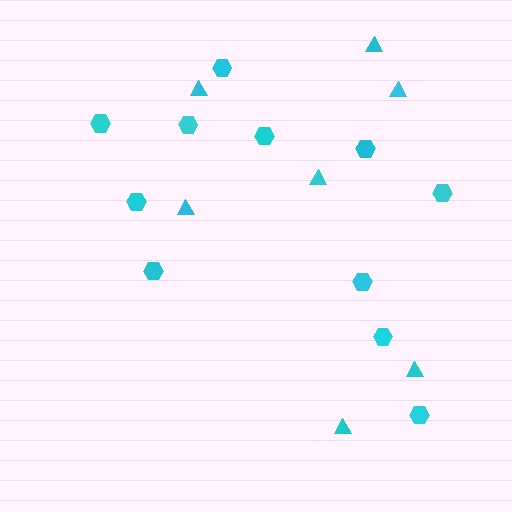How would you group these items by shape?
There are 2 groups: one group of hexagons (11) and one group of triangles (7).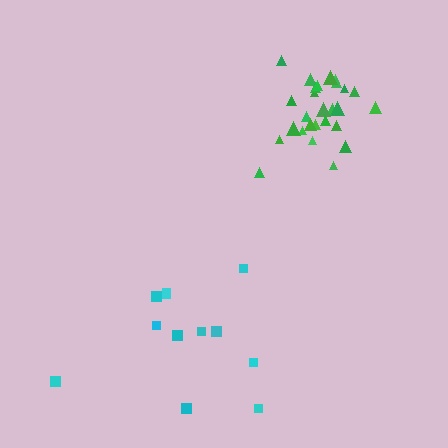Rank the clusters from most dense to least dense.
green, cyan.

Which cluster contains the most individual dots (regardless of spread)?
Green (27).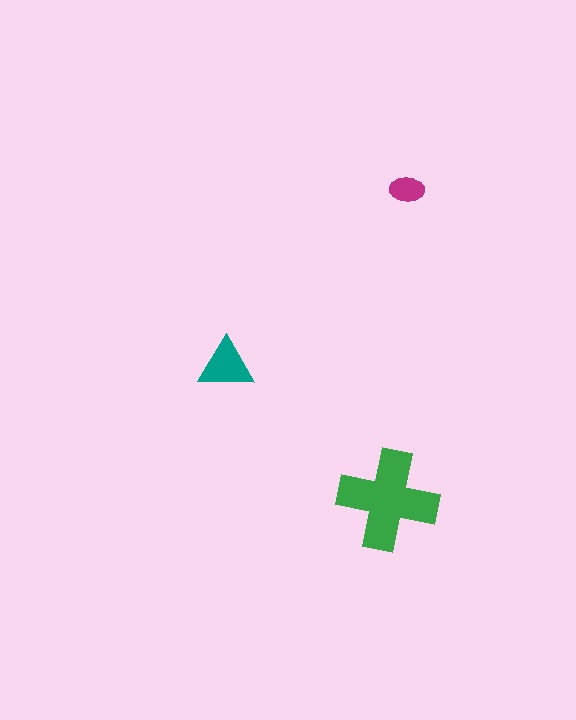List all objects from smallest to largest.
The magenta ellipse, the teal triangle, the green cross.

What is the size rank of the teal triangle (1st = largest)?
2nd.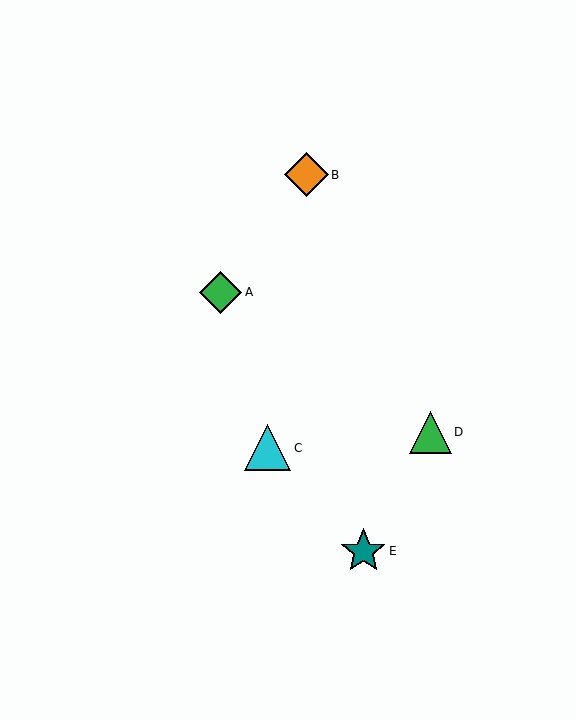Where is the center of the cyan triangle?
The center of the cyan triangle is at (268, 448).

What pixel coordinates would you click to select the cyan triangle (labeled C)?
Click at (268, 448) to select the cyan triangle C.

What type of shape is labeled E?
Shape E is a teal star.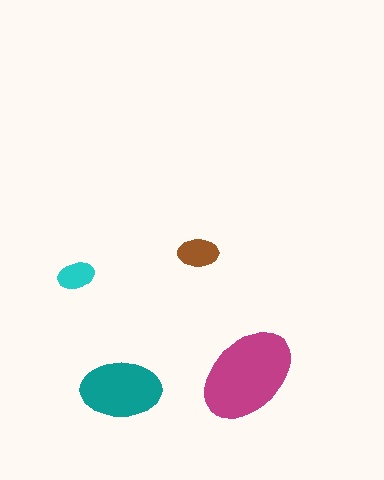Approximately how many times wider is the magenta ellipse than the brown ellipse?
About 2.5 times wider.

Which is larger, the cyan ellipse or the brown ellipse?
The brown one.